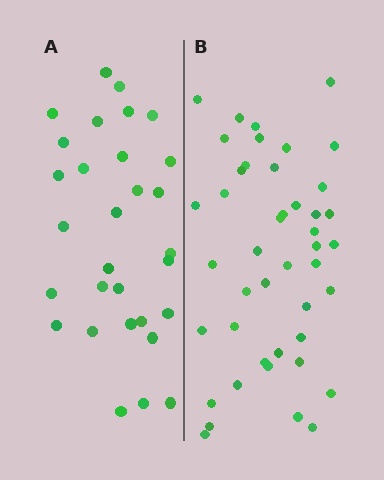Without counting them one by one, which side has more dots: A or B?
Region B (the right region) has more dots.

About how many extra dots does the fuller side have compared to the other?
Region B has approximately 15 more dots than region A.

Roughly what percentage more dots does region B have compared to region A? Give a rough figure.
About 45% more.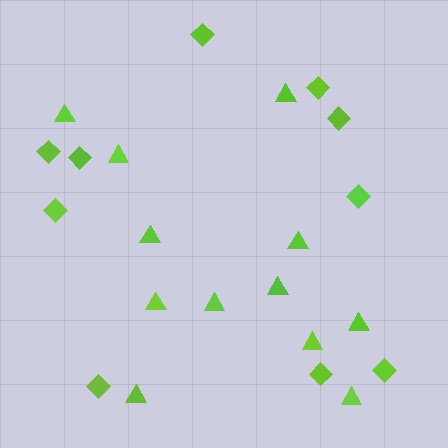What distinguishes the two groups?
There are 2 groups: one group of diamonds (10) and one group of triangles (12).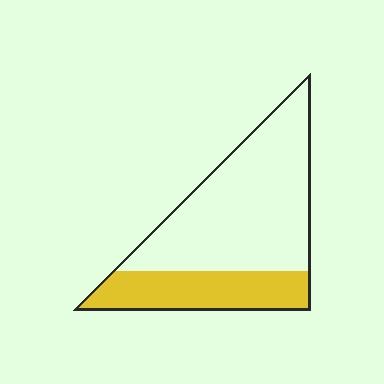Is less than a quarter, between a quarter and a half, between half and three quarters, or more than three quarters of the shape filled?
Between a quarter and a half.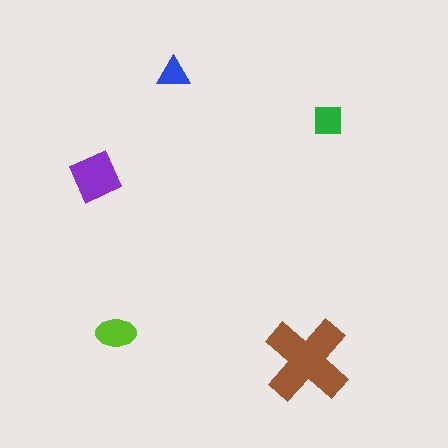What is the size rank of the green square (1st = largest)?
4th.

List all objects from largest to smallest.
The brown cross, the purple diamond, the lime ellipse, the green square, the blue triangle.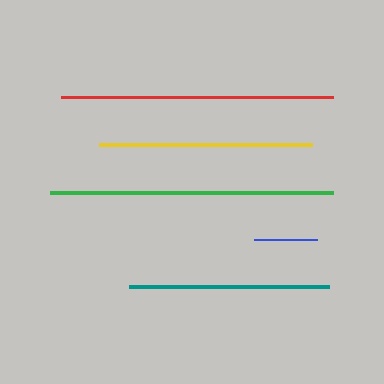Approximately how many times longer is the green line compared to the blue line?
The green line is approximately 4.5 times the length of the blue line.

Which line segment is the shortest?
The blue line is the shortest at approximately 63 pixels.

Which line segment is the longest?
The green line is the longest at approximately 284 pixels.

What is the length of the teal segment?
The teal segment is approximately 200 pixels long.